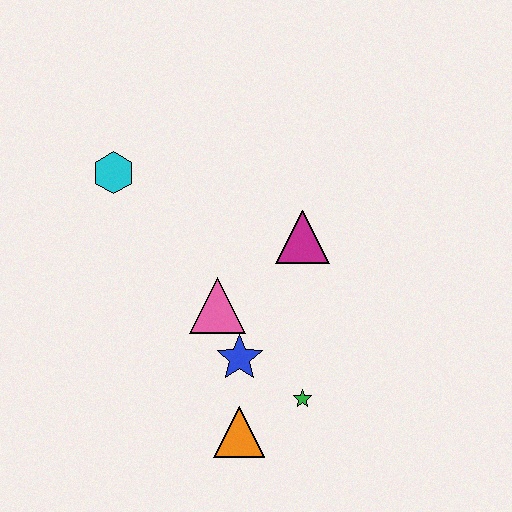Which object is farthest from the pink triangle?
The cyan hexagon is farthest from the pink triangle.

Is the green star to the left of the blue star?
No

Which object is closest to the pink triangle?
The blue star is closest to the pink triangle.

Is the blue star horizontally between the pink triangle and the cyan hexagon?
No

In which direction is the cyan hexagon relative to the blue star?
The cyan hexagon is above the blue star.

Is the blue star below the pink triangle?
Yes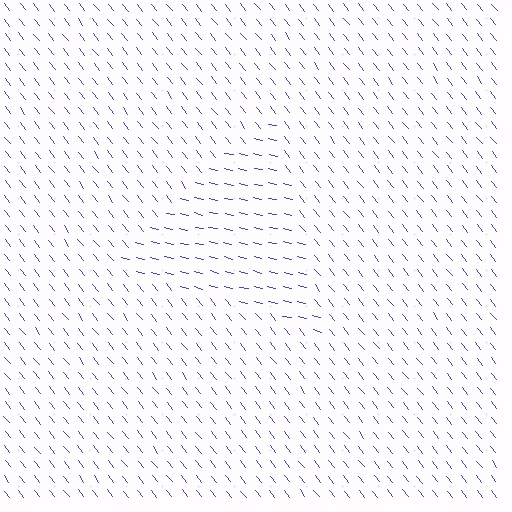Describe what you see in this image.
The image is filled with small blue line segments. A triangle region in the image has lines oriented differently from the surrounding lines, creating a visible texture boundary.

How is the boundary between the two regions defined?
The boundary is defined purely by a change in line orientation (approximately 38 degrees difference). All lines are the same color and thickness.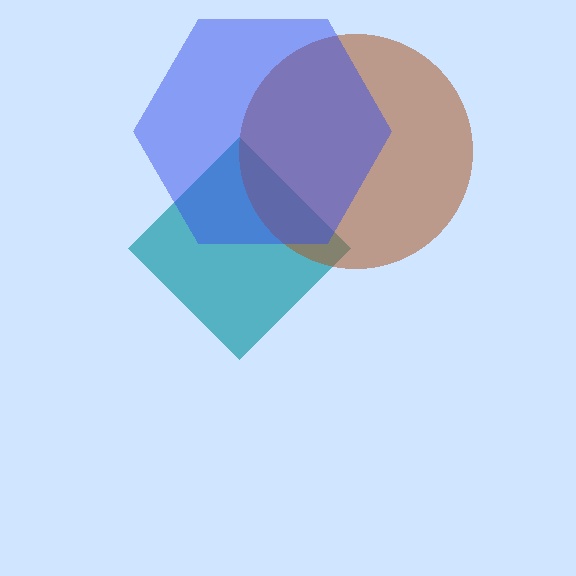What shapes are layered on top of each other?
The layered shapes are: a teal diamond, a brown circle, a blue hexagon.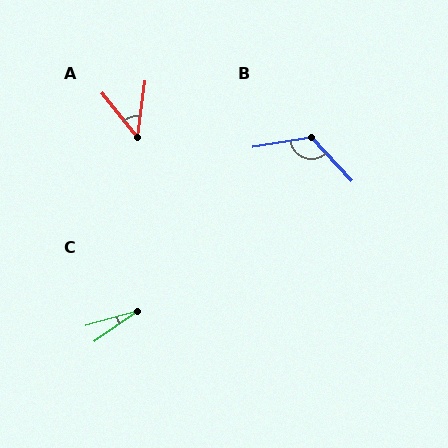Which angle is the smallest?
C, at approximately 19 degrees.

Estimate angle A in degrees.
Approximately 46 degrees.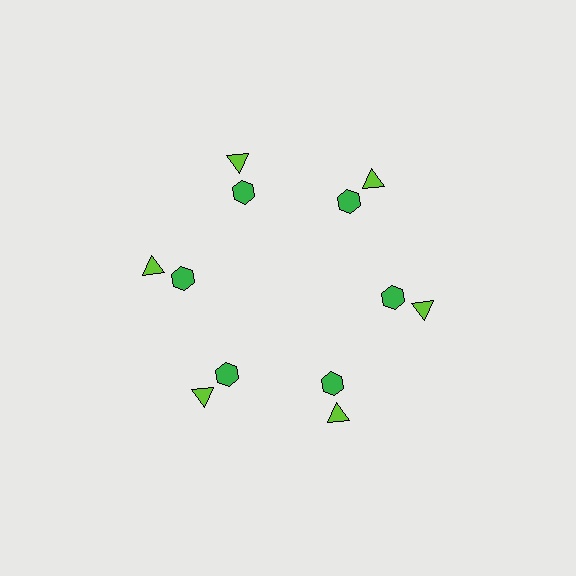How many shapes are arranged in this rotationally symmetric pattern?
There are 12 shapes, arranged in 6 groups of 2.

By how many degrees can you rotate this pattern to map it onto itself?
The pattern maps onto itself every 60 degrees of rotation.